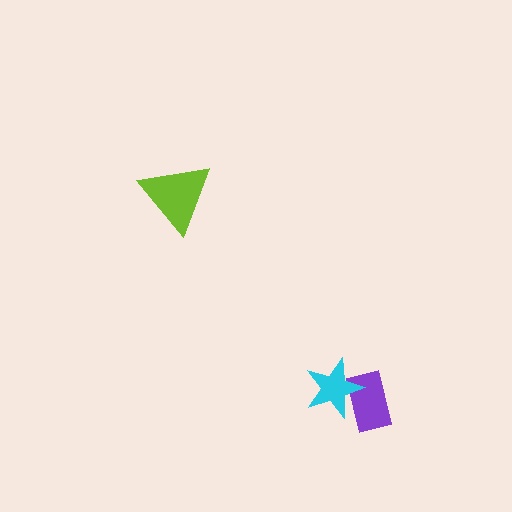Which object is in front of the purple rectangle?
The cyan star is in front of the purple rectangle.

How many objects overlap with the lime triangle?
0 objects overlap with the lime triangle.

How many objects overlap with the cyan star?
1 object overlaps with the cyan star.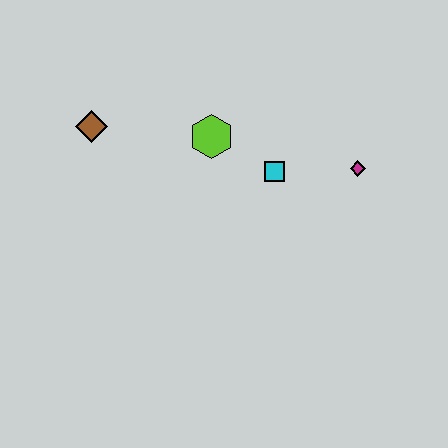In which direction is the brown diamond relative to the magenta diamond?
The brown diamond is to the left of the magenta diamond.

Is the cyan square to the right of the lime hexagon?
Yes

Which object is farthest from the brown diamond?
The magenta diamond is farthest from the brown diamond.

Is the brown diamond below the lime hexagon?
No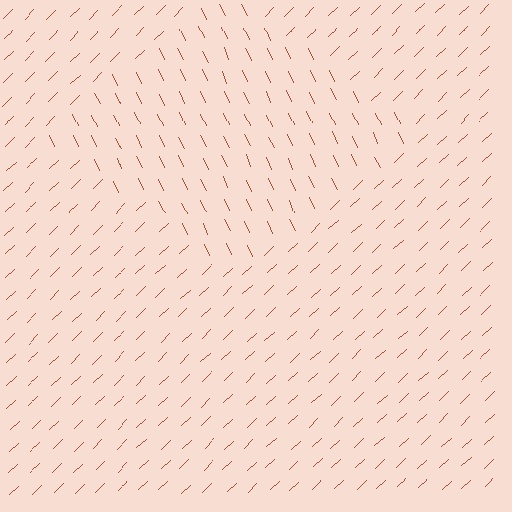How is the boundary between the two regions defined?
The boundary is defined purely by a change in line orientation (approximately 71 degrees difference). All lines are the same color and thickness.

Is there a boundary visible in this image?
Yes, there is a texture boundary formed by a change in line orientation.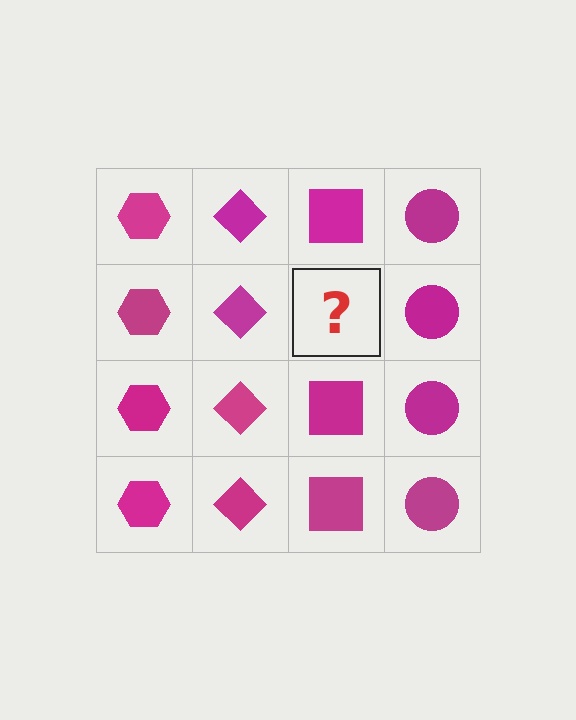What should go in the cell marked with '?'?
The missing cell should contain a magenta square.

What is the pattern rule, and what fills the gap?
The rule is that each column has a consistent shape. The gap should be filled with a magenta square.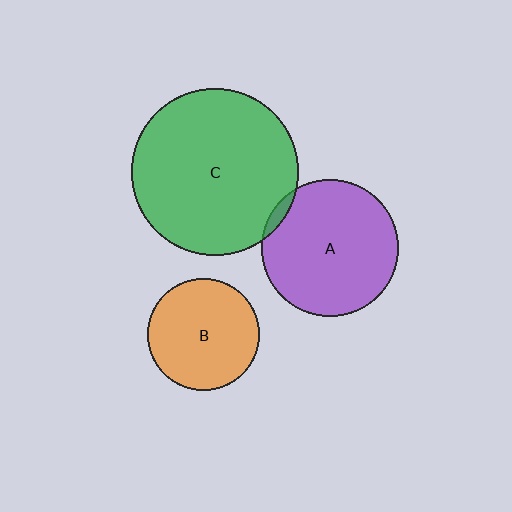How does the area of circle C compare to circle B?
Approximately 2.2 times.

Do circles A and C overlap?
Yes.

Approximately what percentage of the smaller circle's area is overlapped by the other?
Approximately 5%.